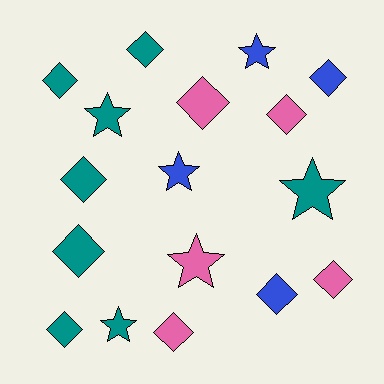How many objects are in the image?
There are 17 objects.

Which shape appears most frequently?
Diamond, with 11 objects.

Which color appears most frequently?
Teal, with 8 objects.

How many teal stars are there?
There are 3 teal stars.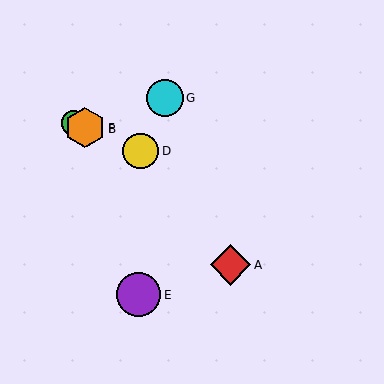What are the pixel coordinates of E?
Object E is at (139, 295).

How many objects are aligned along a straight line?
4 objects (B, C, D, F) are aligned along a straight line.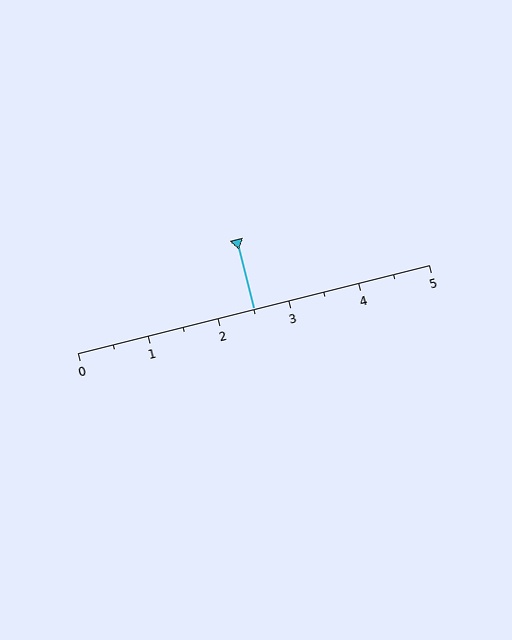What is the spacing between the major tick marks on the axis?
The major ticks are spaced 1 apart.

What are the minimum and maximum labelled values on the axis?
The axis runs from 0 to 5.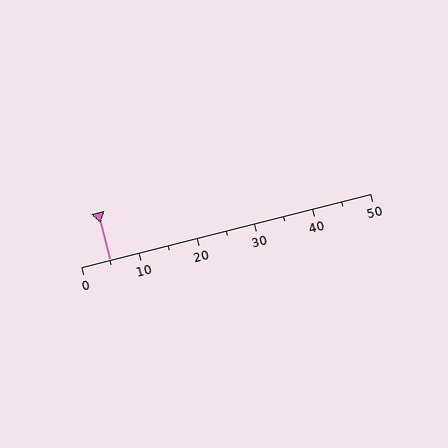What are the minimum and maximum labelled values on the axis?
The axis runs from 0 to 50.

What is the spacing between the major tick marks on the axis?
The major ticks are spaced 10 apart.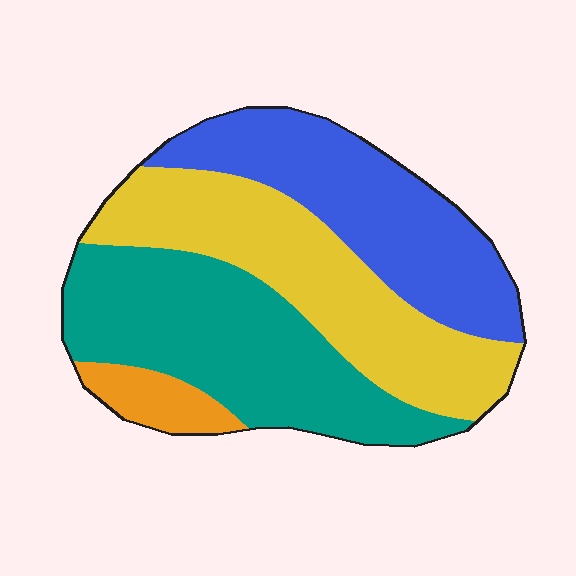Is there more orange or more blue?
Blue.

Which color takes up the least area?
Orange, at roughly 5%.